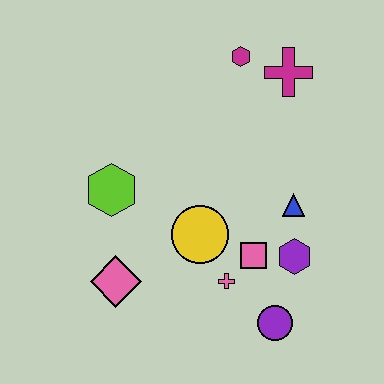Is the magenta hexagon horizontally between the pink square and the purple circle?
No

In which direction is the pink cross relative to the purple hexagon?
The pink cross is to the left of the purple hexagon.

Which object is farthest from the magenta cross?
The pink diamond is farthest from the magenta cross.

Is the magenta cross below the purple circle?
No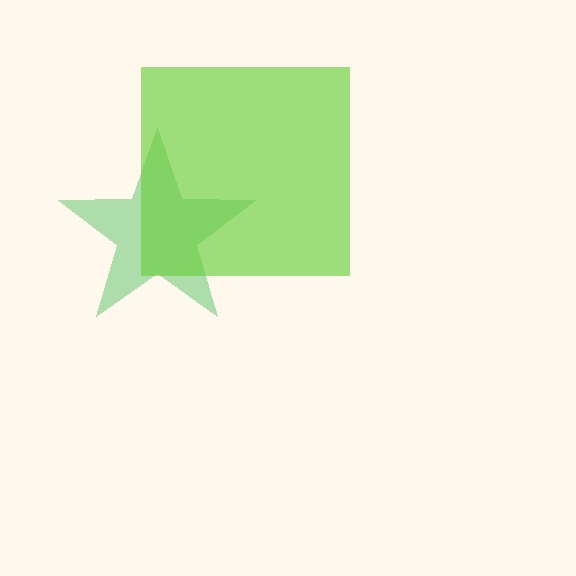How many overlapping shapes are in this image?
There are 2 overlapping shapes in the image.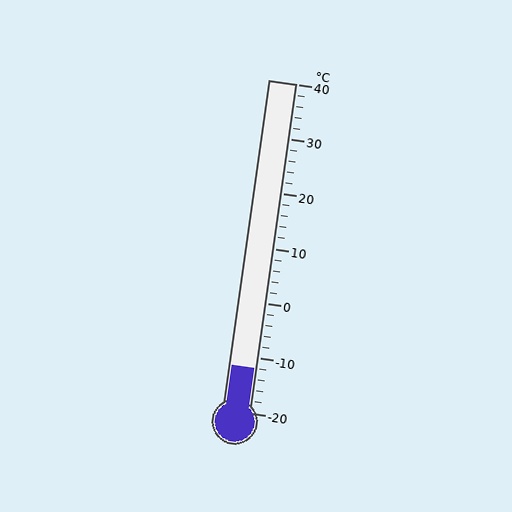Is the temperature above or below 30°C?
The temperature is below 30°C.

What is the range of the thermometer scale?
The thermometer scale ranges from -20°C to 40°C.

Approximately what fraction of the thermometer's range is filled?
The thermometer is filled to approximately 15% of its range.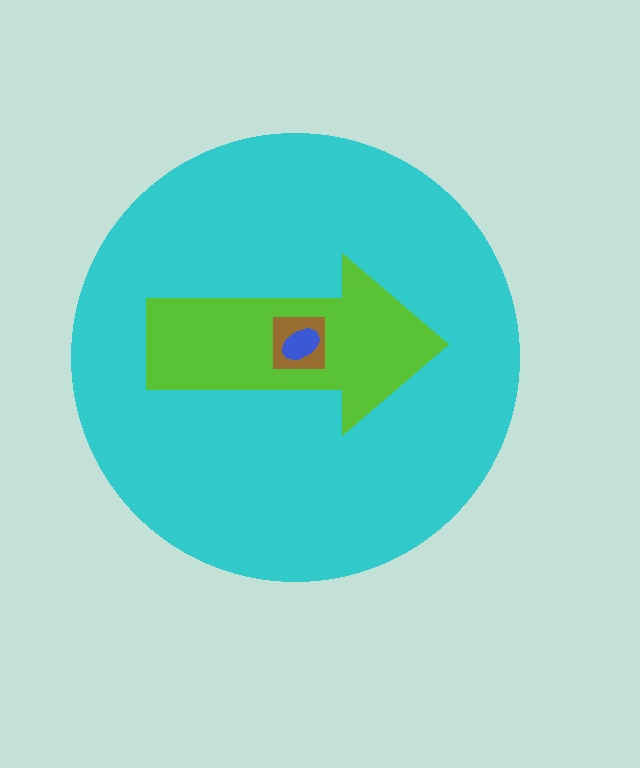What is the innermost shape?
The blue ellipse.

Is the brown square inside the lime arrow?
Yes.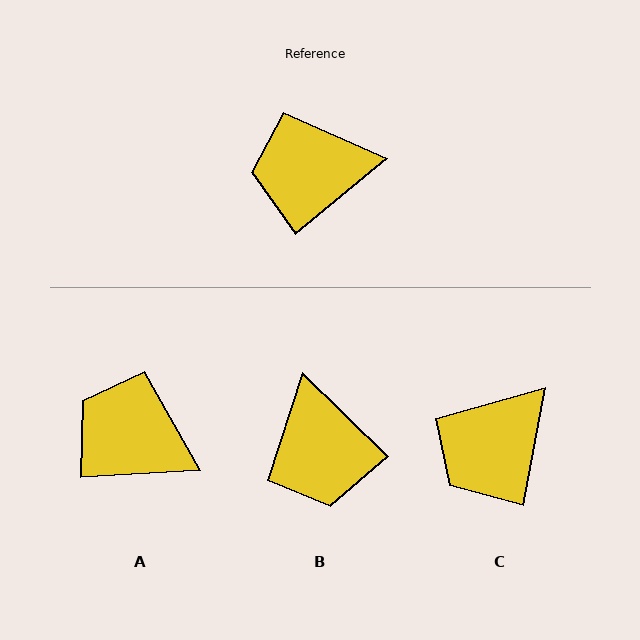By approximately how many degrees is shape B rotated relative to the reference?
Approximately 96 degrees counter-clockwise.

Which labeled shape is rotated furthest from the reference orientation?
B, about 96 degrees away.